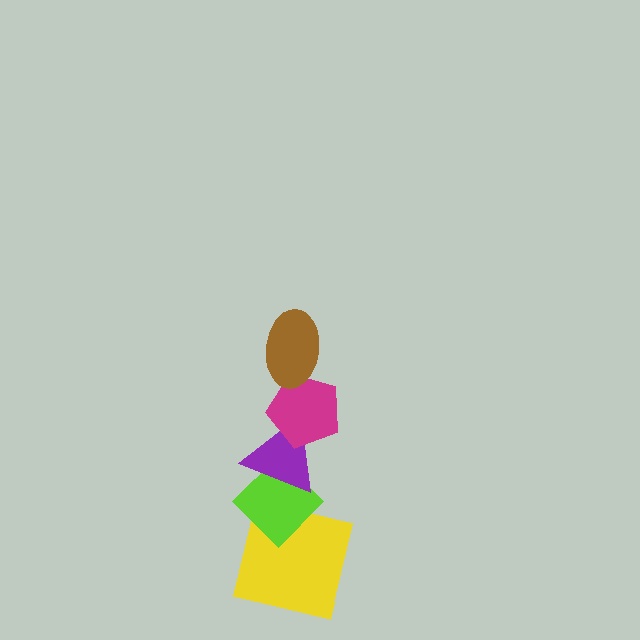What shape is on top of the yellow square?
The lime diamond is on top of the yellow square.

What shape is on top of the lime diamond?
The purple triangle is on top of the lime diamond.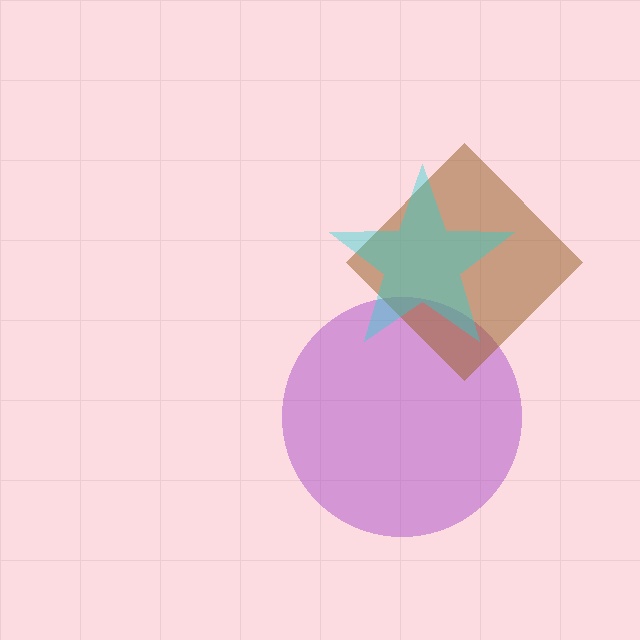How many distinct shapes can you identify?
There are 3 distinct shapes: a purple circle, a brown diamond, a cyan star.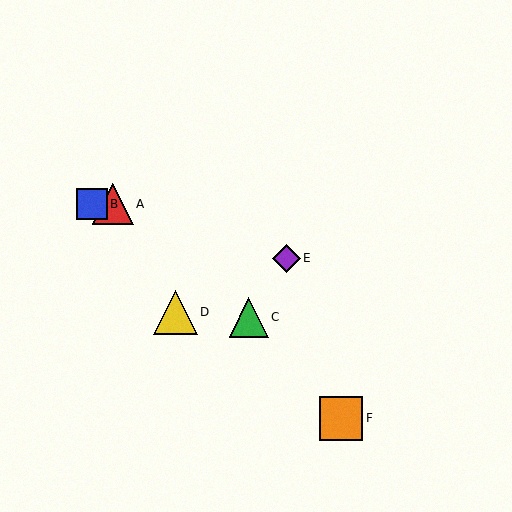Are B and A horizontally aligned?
Yes, both are at y≈204.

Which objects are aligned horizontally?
Objects A, B are aligned horizontally.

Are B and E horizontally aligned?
No, B is at y≈204 and E is at y≈258.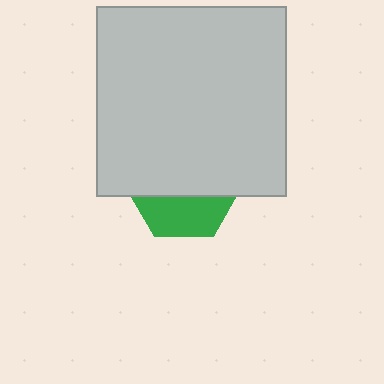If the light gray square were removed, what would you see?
You would see the complete green hexagon.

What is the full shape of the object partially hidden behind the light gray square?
The partially hidden object is a green hexagon.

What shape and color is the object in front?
The object in front is a light gray square.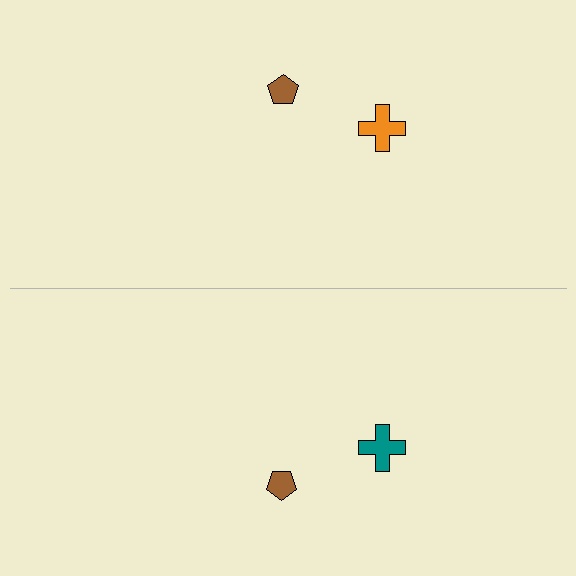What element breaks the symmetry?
The teal cross on the bottom side breaks the symmetry — its mirror counterpart is orange.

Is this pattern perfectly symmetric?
No, the pattern is not perfectly symmetric. The teal cross on the bottom side breaks the symmetry — its mirror counterpart is orange.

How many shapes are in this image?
There are 4 shapes in this image.